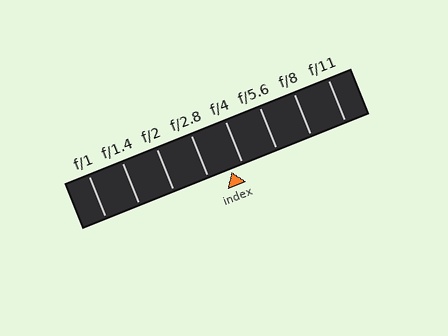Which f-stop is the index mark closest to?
The index mark is closest to f/4.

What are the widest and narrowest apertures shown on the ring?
The widest aperture shown is f/1 and the narrowest is f/11.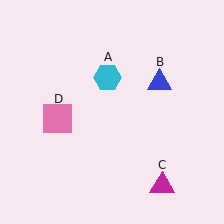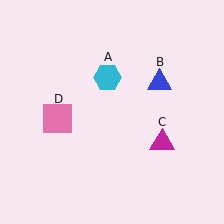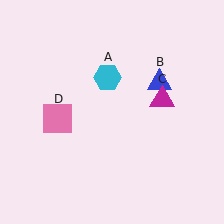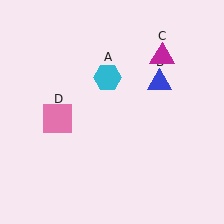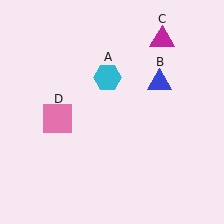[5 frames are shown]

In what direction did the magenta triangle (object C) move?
The magenta triangle (object C) moved up.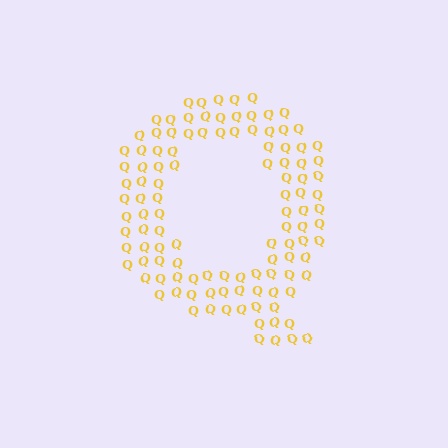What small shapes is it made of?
It is made of small letter Q's.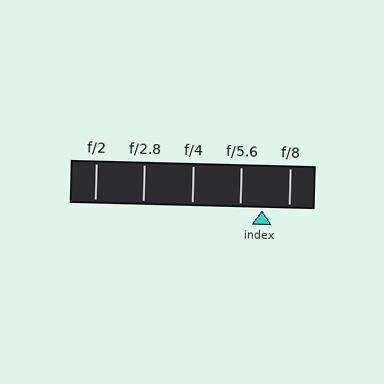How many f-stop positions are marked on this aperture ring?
There are 5 f-stop positions marked.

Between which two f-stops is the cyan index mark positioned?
The index mark is between f/5.6 and f/8.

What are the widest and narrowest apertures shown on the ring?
The widest aperture shown is f/2 and the narrowest is f/8.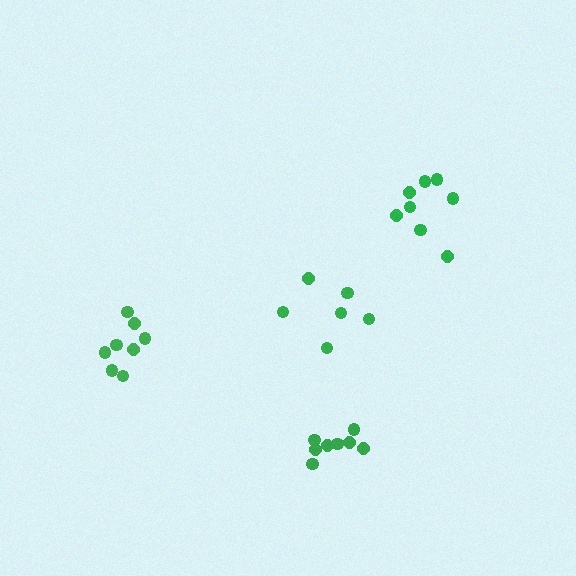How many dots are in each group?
Group 1: 6 dots, Group 2: 8 dots, Group 3: 8 dots, Group 4: 8 dots (30 total).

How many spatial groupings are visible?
There are 4 spatial groupings.